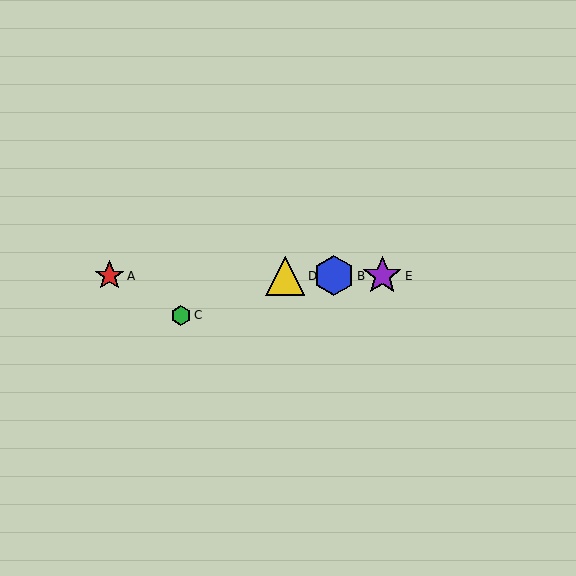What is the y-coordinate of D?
Object D is at y≈276.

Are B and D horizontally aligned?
Yes, both are at y≈276.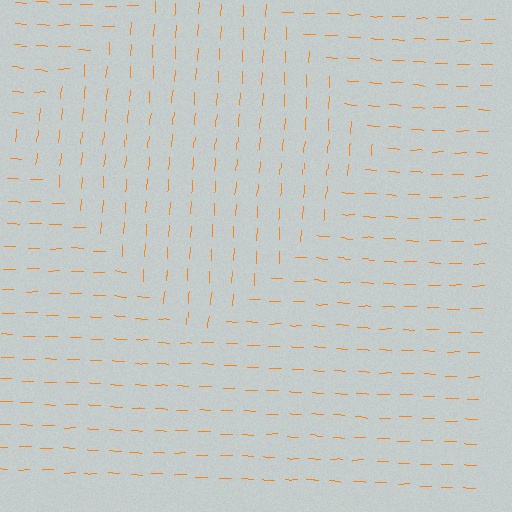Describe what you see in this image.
The image is filled with small orange line segments. A diamond region in the image has lines oriented differently from the surrounding lines, creating a visible texture boundary.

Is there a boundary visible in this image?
Yes, there is a texture boundary formed by a change in line orientation.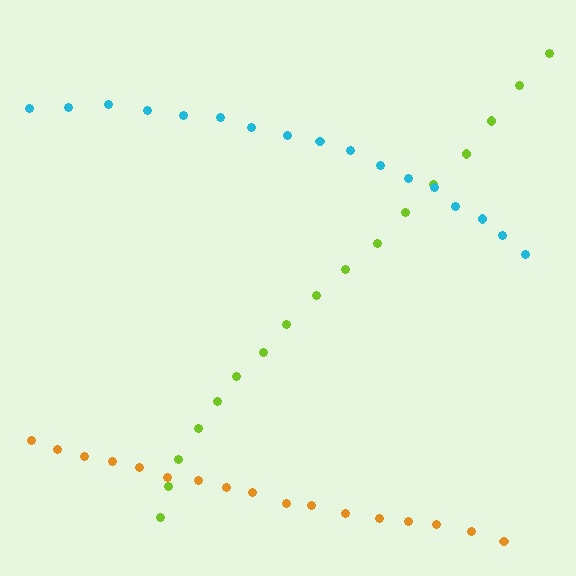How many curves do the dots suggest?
There are 3 distinct paths.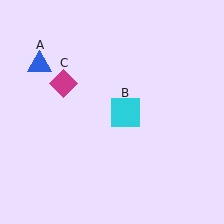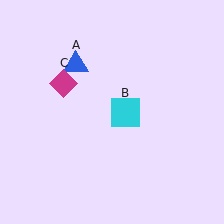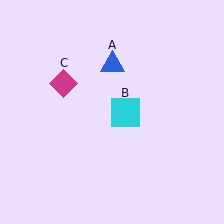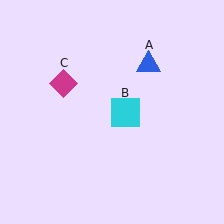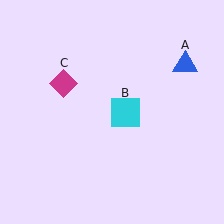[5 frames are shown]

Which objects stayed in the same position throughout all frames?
Cyan square (object B) and magenta diamond (object C) remained stationary.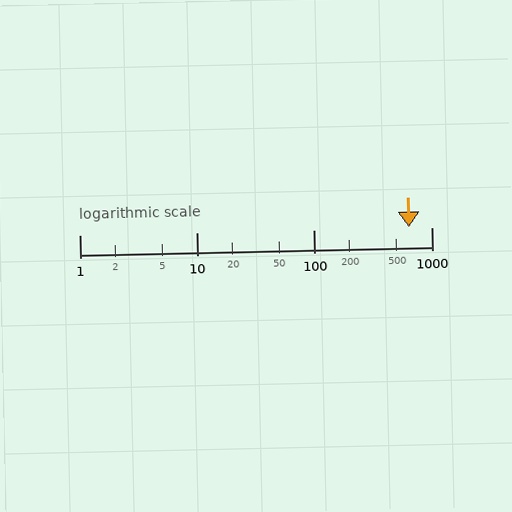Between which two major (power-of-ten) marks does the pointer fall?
The pointer is between 100 and 1000.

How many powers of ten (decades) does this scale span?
The scale spans 3 decades, from 1 to 1000.